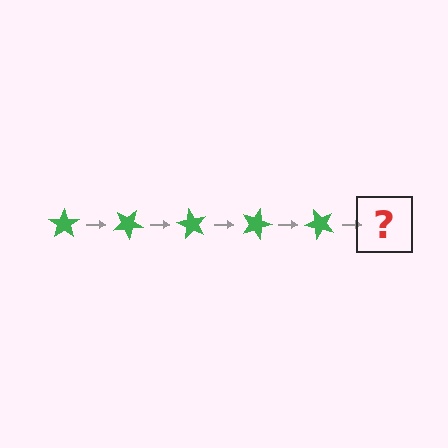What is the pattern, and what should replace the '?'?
The pattern is that the star rotates 30 degrees each step. The '?' should be a green star rotated 150 degrees.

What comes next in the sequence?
The next element should be a green star rotated 150 degrees.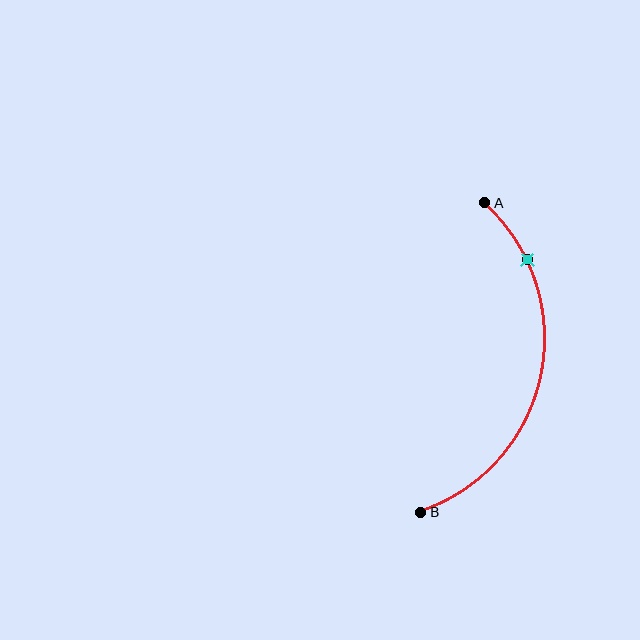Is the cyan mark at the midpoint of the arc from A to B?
No. The cyan mark lies on the arc but is closer to endpoint A. The arc midpoint would be at the point on the curve equidistant along the arc from both A and B.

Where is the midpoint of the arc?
The arc midpoint is the point on the curve farthest from the straight line joining A and B. It sits to the right of that line.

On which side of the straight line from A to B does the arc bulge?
The arc bulges to the right of the straight line connecting A and B.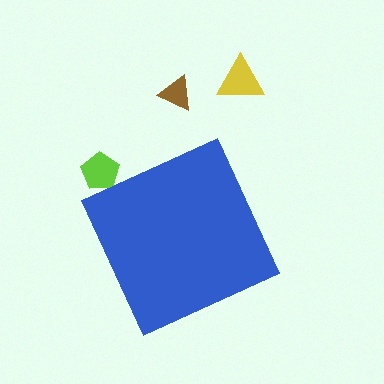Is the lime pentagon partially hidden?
Yes, the lime pentagon is partially hidden behind the blue diamond.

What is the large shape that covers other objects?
A blue diamond.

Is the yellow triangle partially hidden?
No, the yellow triangle is fully visible.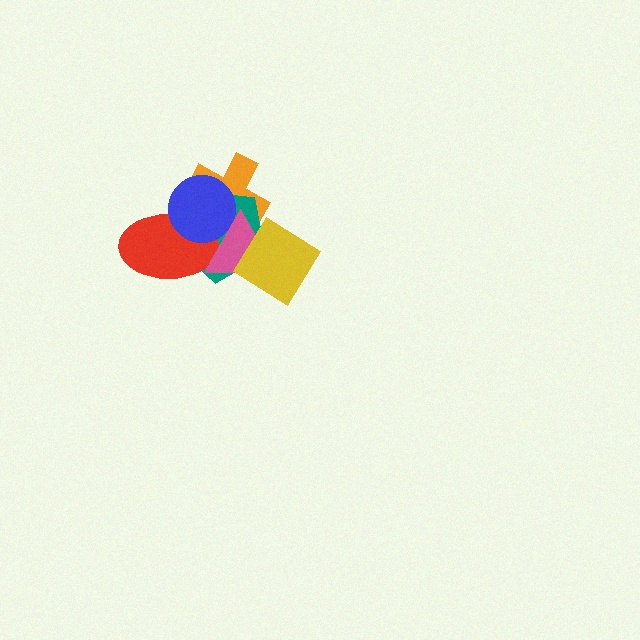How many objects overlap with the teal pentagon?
5 objects overlap with the teal pentagon.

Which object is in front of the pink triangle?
The yellow diamond is in front of the pink triangle.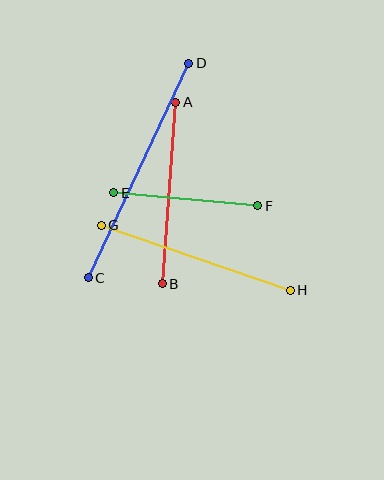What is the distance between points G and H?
The distance is approximately 200 pixels.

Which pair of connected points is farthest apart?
Points C and D are farthest apart.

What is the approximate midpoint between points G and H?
The midpoint is at approximately (196, 258) pixels.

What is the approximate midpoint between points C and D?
The midpoint is at approximately (138, 171) pixels.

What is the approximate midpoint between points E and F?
The midpoint is at approximately (186, 199) pixels.